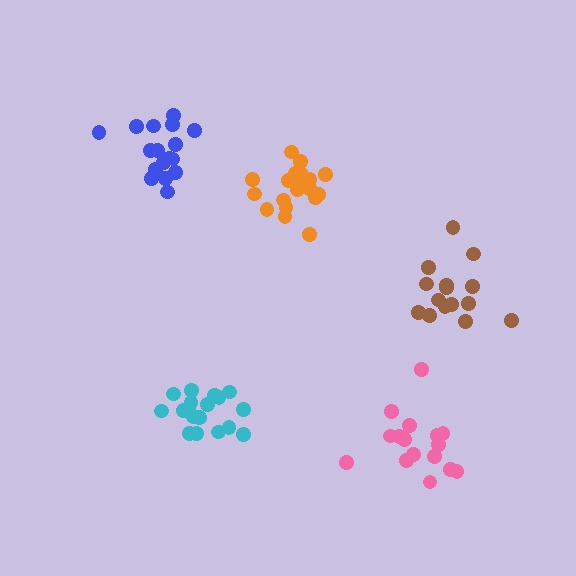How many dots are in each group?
Group 1: 17 dots, Group 2: 19 dots, Group 3: 19 dots, Group 4: 16 dots, Group 5: 16 dots (87 total).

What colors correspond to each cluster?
The clusters are colored: blue, orange, cyan, pink, brown.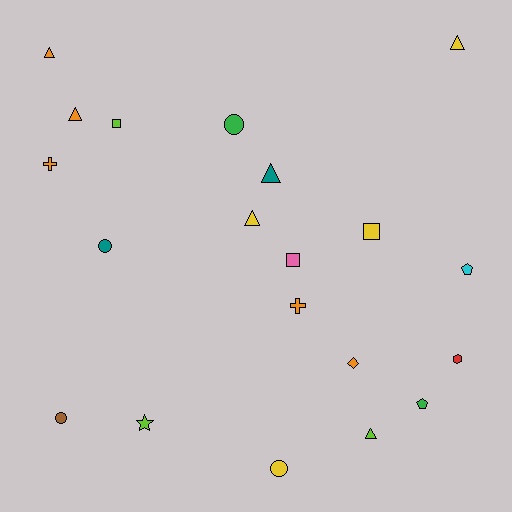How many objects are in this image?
There are 20 objects.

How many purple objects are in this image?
There are no purple objects.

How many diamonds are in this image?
There is 1 diamond.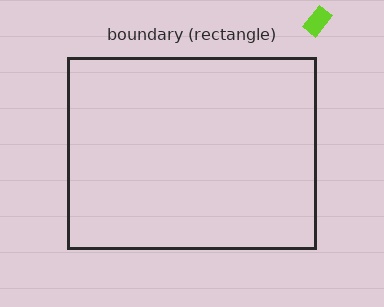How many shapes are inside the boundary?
0 inside, 1 outside.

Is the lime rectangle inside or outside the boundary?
Outside.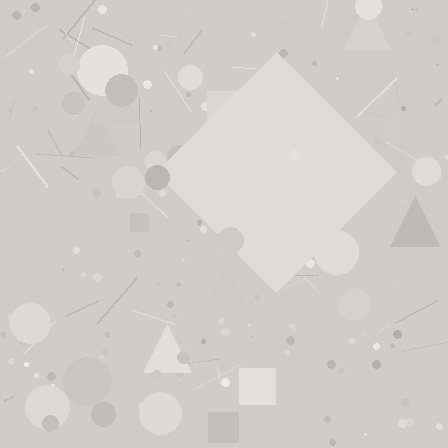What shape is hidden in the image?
A diamond is hidden in the image.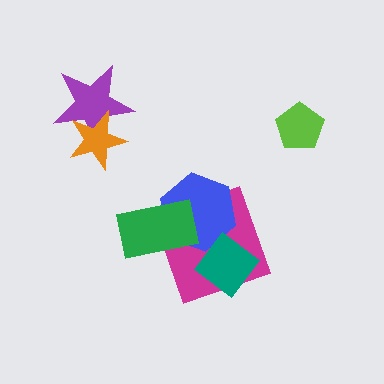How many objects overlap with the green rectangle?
2 objects overlap with the green rectangle.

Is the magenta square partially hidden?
Yes, it is partially covered by another shape.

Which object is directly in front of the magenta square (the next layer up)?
The blue hexagon is directly in front of the magenta square.